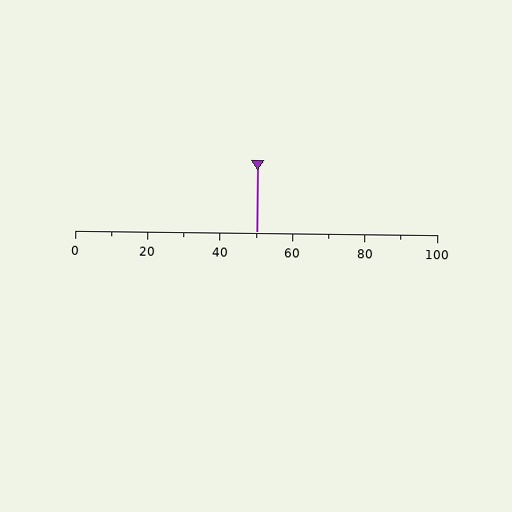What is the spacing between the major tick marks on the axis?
The major ticks are spaced 20 apart.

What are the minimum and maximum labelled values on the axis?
The axis runs from 0 to 100.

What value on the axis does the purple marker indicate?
The marker indicates approximately 50.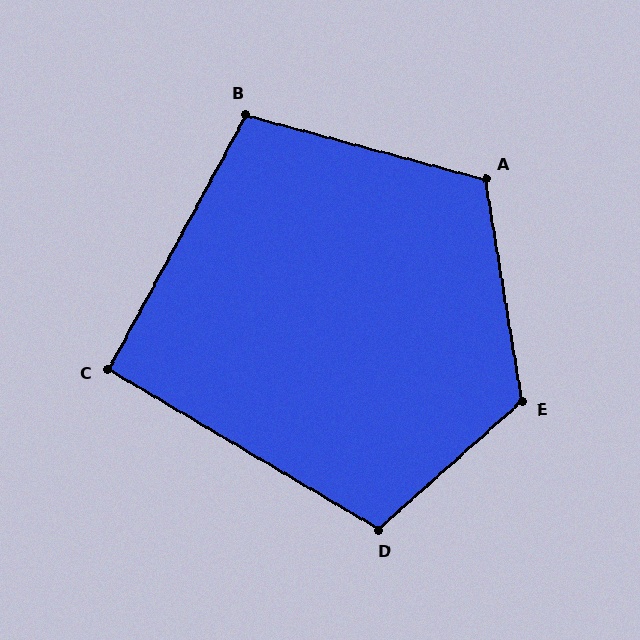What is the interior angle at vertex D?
Approximately 108 degrees (obtuse).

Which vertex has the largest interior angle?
E, at approximately 123 degrees.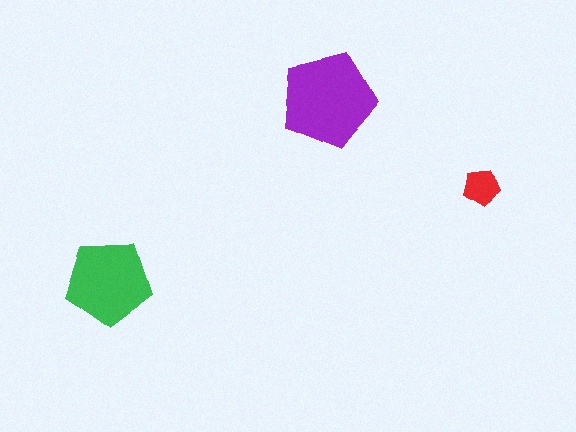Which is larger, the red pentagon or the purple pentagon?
The purple one.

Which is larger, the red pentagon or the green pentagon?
The green one.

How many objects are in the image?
There are 3 objects in the image.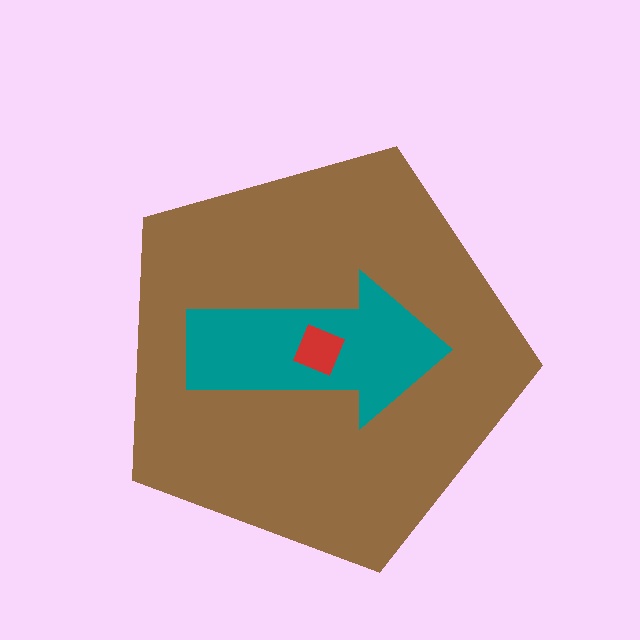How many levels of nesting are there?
3.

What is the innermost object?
The red square.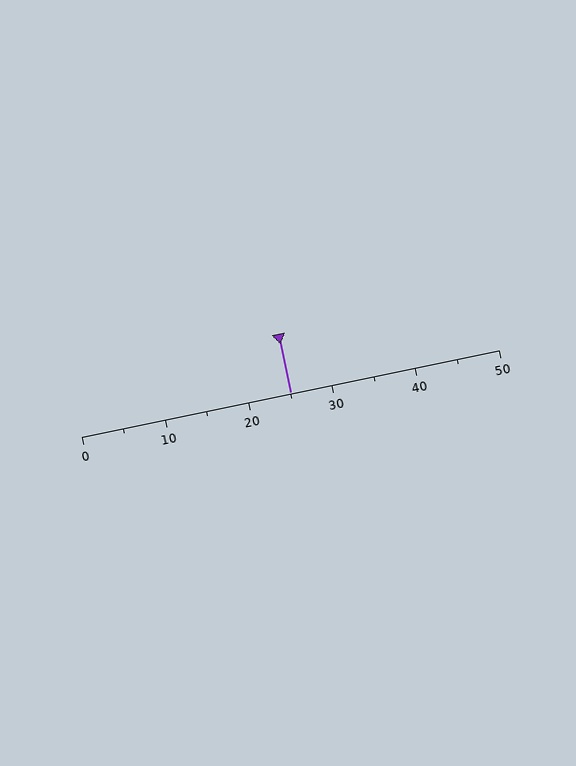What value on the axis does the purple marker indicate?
The marker indicates approximately 25.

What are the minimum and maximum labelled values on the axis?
The axis runs from 0 to 50.